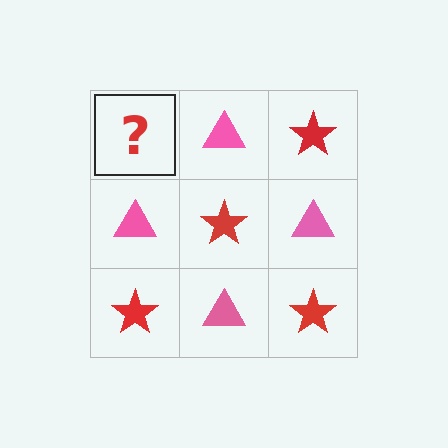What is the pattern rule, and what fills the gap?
The rule is that it alternates red star and pink triangle in a checkerboard pattern. The gap should be filled with a red star.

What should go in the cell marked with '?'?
The missing cell should contain a red star.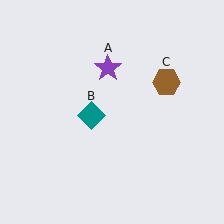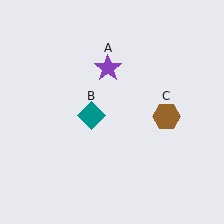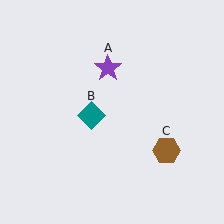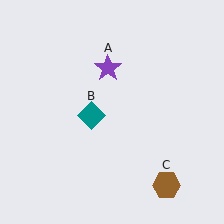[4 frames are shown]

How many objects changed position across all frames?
1 object changed position: brown hexagon (object C).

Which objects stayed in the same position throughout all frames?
Purple star (object A) and teal diamond (object B) remained stationary.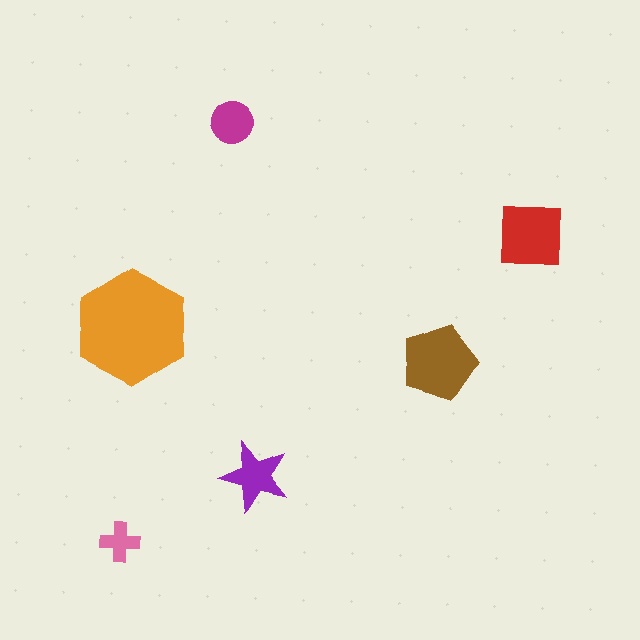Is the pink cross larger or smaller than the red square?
Smaller.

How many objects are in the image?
There are 6 objects in the image.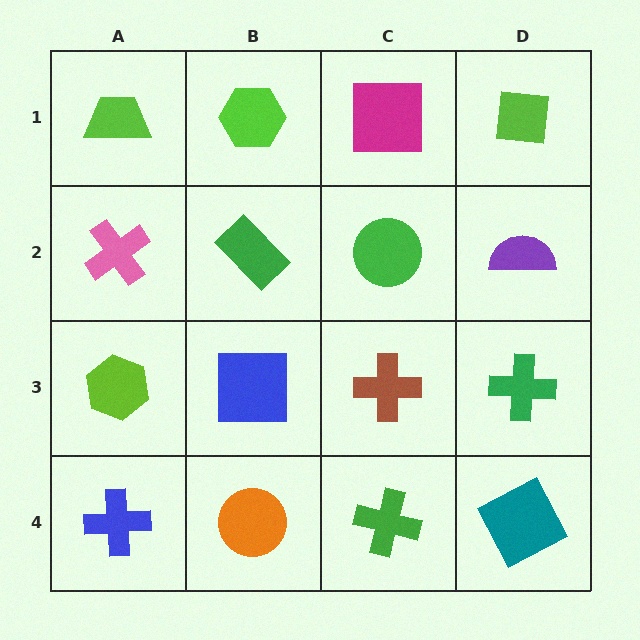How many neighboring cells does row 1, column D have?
2.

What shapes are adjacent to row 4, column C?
A brown cross (row 3, column C), an orange circle (row 4, column B), a teal square (row 4, column D).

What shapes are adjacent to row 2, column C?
A magenta square (row 1, column C), a brown cross (row 3, column C), a green rectangle (row 2, column B), a purple semicircle (row 2, column D).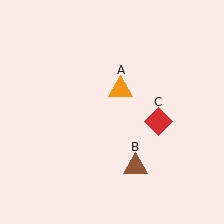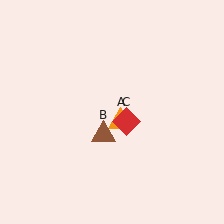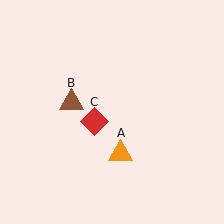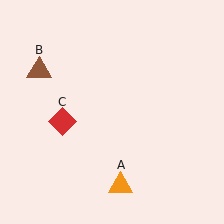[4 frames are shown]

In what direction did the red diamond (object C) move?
The red diamond (object C) moved left.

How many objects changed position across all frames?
3 objects changed position: orange triangle (object A), brown triangle (object B), red diamond (object C).